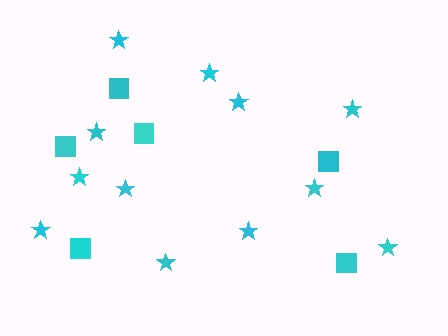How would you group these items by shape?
There are 2 groups: one group of squares (6) and one group of stars (12).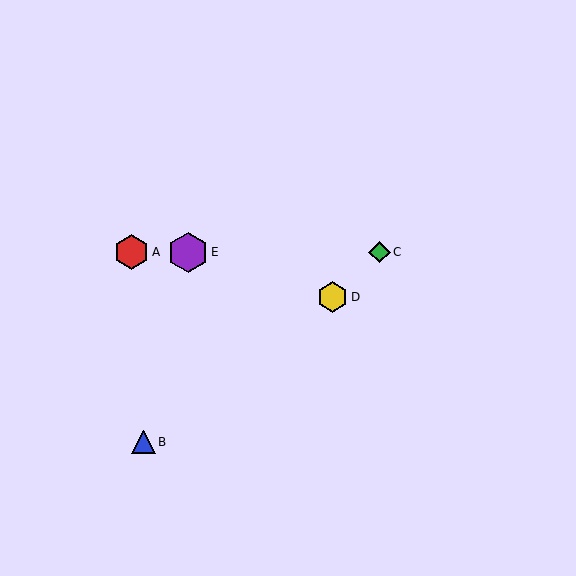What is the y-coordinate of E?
Object E is at y≈252.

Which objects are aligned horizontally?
Objects A, C, E are aligned horizontally.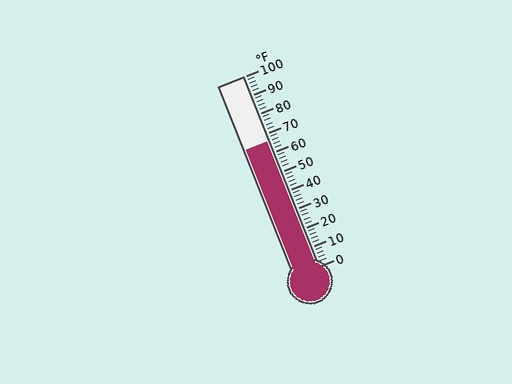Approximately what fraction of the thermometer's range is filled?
The thermometer is filled to approximately 65% of its range.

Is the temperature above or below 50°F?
The temperature is above 50°F.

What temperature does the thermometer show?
The thermometer shows approximately 66°F.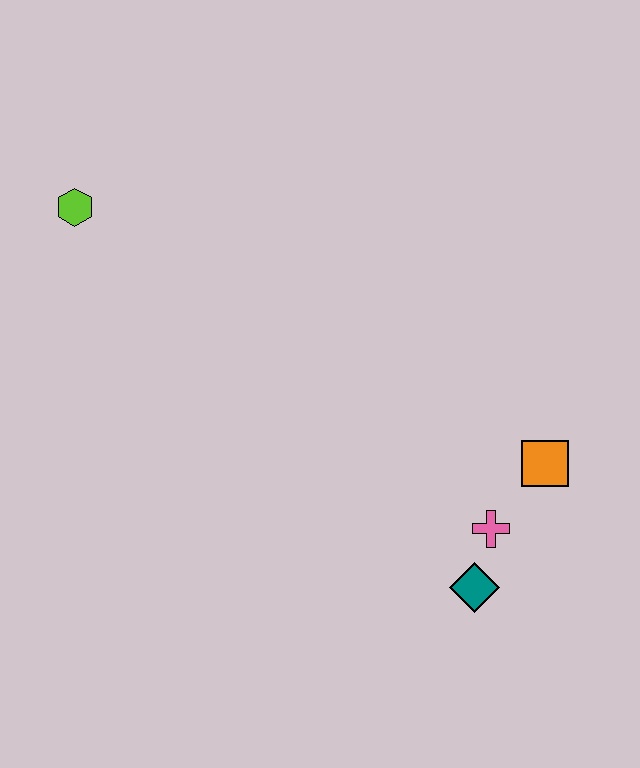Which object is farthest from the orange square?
The lime hexagon is farthest from the orange square.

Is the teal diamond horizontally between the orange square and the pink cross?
No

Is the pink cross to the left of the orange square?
Yes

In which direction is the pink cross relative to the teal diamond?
The pink cross is above the teal diamond.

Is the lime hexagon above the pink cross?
Yes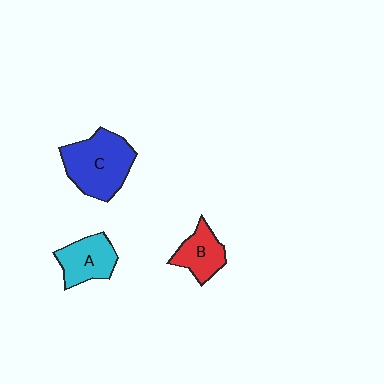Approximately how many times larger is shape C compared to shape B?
Approximately 1.8 times.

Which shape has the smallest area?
Shape B (red).